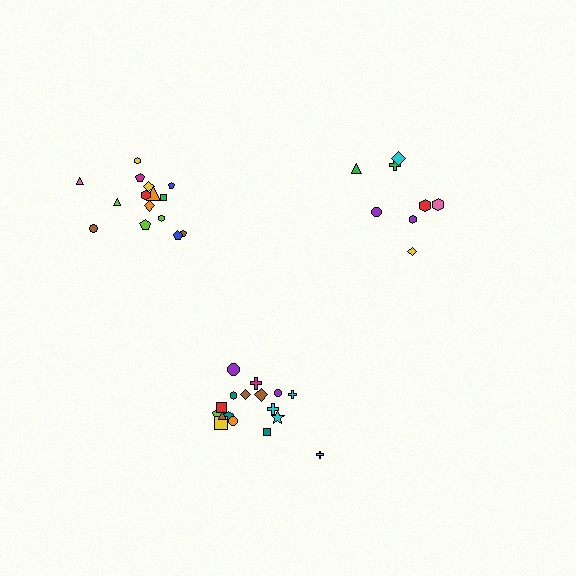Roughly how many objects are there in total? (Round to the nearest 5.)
Roughly 40 objects in total.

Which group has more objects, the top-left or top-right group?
The top-left group.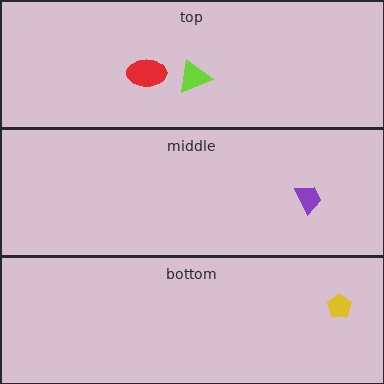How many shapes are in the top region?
2.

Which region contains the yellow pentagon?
The bottom region.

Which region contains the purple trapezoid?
The middle region.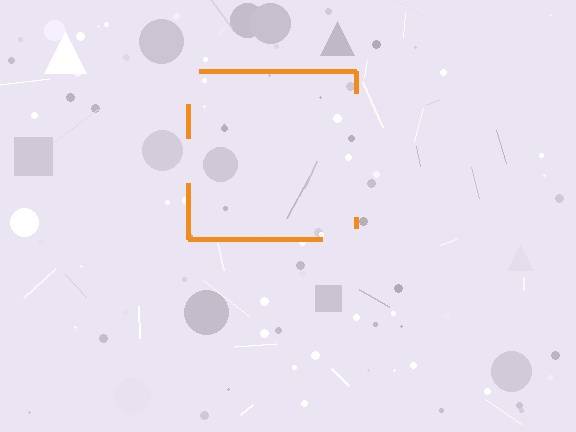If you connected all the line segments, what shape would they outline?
They would outline a square.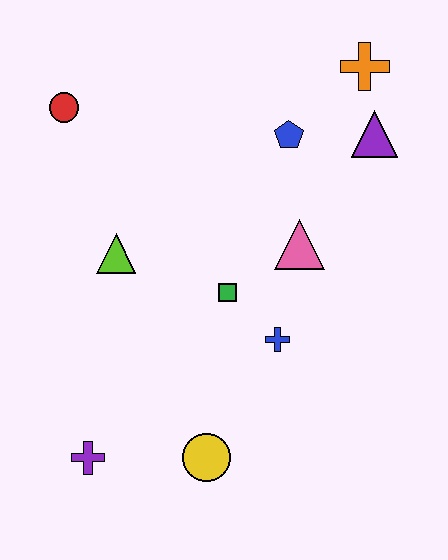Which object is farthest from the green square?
The orange cross is farthest from the green square.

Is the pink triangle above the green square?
Yes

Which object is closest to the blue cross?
The green square is closest to the blue cross.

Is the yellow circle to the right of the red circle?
Yes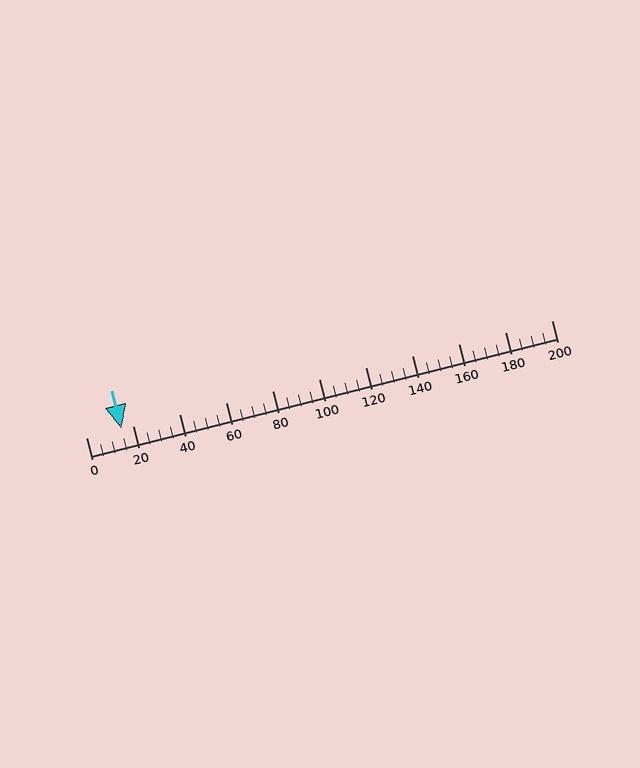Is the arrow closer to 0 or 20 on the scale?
The arrow is closer to 20.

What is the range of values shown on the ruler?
The ruler shows values from 0 to 200.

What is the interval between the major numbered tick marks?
The major tick marks are spaced 20 units apart.